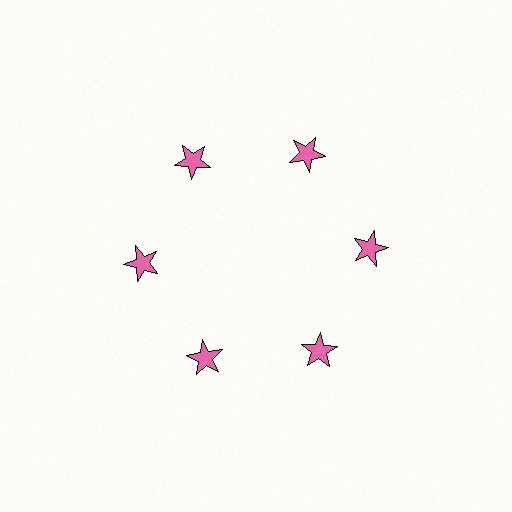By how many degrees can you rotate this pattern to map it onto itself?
The pattern maps onto itself every 60 degrees of rotation.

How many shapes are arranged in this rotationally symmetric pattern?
There are 6 shapes, arranged in 6 groups of 1.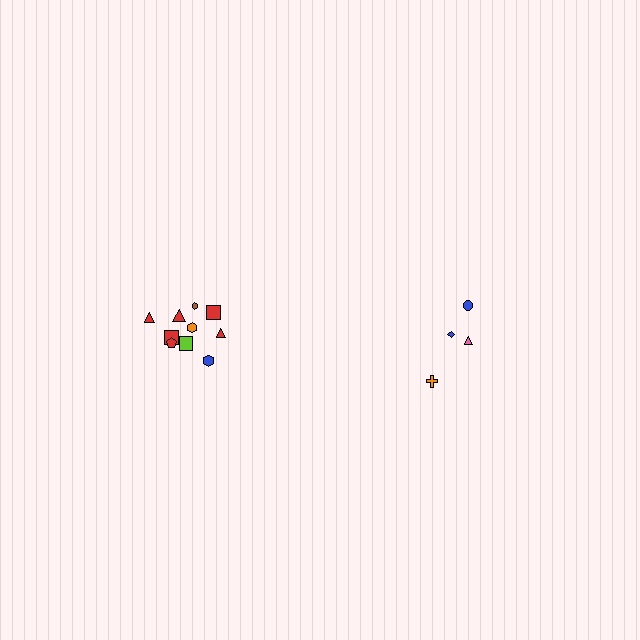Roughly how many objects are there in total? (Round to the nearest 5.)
Roughly 15 objects in total.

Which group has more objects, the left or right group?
The left group.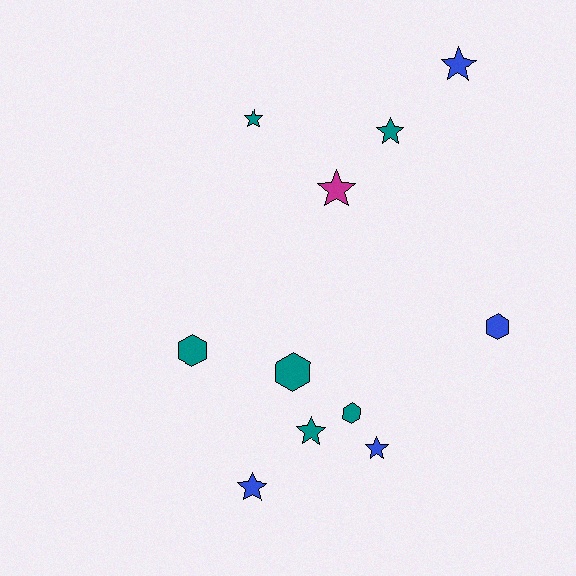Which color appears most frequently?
Teal, with 6 objects.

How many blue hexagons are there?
There is 1 blue hexagon.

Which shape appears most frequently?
Star, with 7 objects.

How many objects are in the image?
There are 11 objects.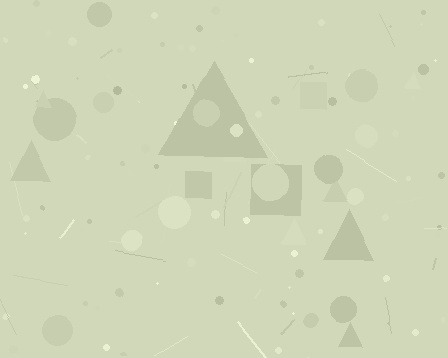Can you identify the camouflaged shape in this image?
The camouflaged shape is a triangle.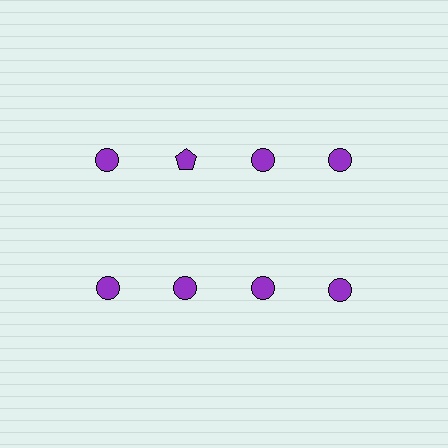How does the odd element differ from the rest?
It has a different shape: pentagon instead of circle.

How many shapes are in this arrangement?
There are 8 shapes arranged in a grid pattern.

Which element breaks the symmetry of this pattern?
The purple pentagon in the top row, second from left column breaks the symmetry. All other shapes are purple circles.